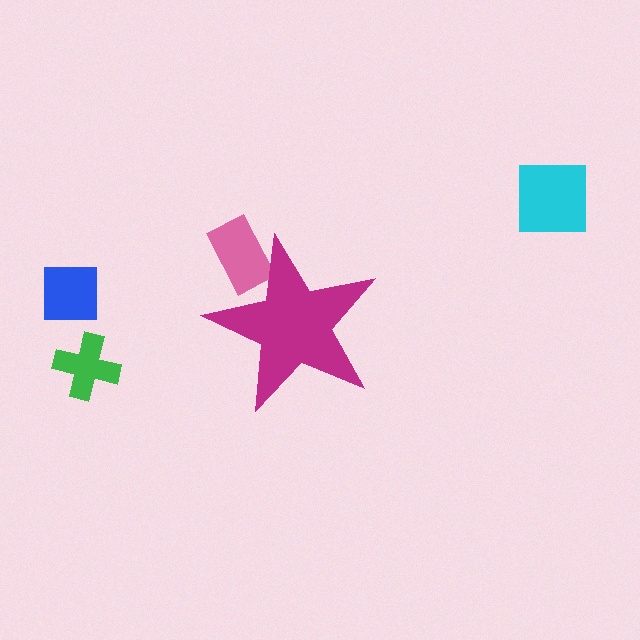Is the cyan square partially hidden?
No, the cyan square is fully visible.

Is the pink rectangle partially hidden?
Yes, the pink rectangle is partially hidden behind the magenta star.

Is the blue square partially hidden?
No, the blue square is fully visible.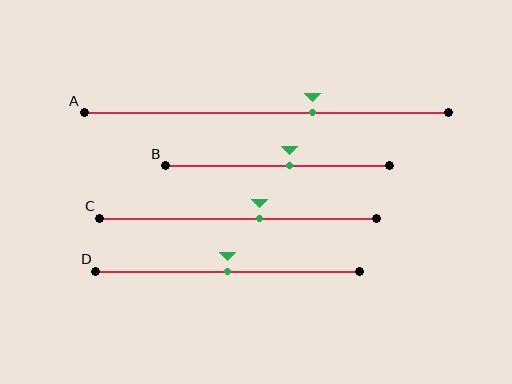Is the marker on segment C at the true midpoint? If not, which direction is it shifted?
No, the marker on segment C is shifted to the right by about 8% of the segment length.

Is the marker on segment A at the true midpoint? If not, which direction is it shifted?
No, the marker on segment A is shifted to the right by about 13% of the segment length.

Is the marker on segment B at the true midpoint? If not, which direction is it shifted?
No, the marker on segment B is shifted to the right by about 5% of the segment length.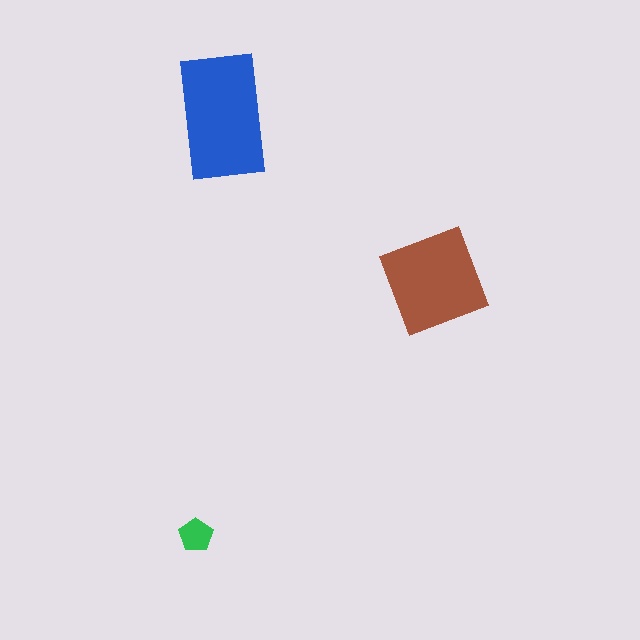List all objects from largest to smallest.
The blue rectangle, the brown diamond, the green pentagon.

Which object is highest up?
The blue rectangle is topmost.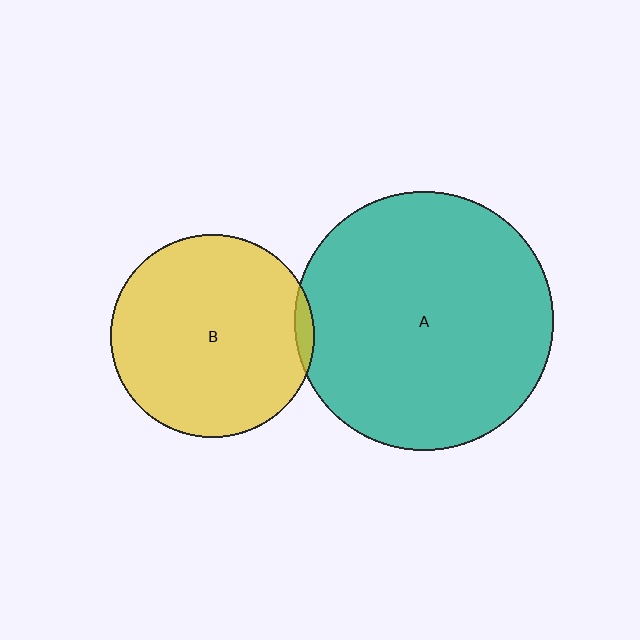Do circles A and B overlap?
Yes.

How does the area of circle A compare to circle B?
Approximately 1.6 times.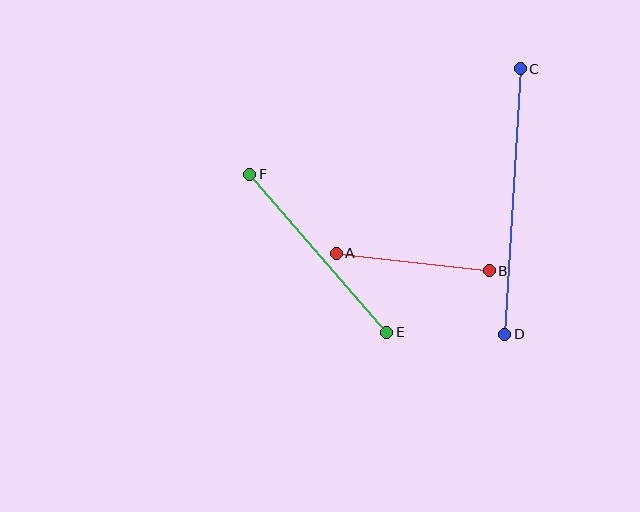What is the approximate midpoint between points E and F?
The midpoint is at approximately (318, 253) pixels.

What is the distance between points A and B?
The distance is approximately 154 pixels.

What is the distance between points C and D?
The distance is approximately 266 pixels.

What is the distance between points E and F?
The distance is approximately 209 pixels.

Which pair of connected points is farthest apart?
Points C and D are farthest apart.